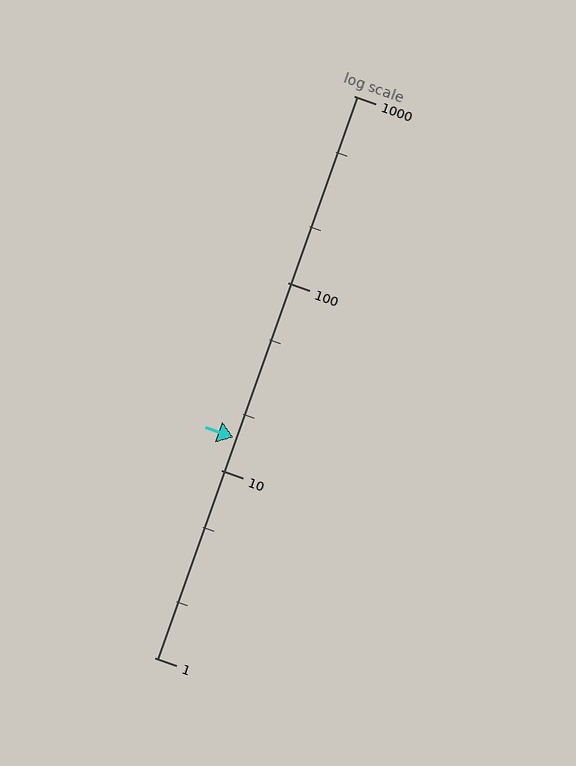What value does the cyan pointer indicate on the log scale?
The pointer indicates approximately 15.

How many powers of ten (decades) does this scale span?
The scale spans 3 decades, from 1 to 1000.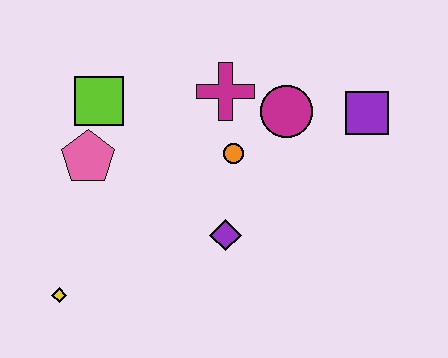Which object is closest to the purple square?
The magenta circle is closest to the purple square.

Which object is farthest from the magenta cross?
The yellow diamond is farthest from the magenta cross.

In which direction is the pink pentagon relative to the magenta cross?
The pink pentagon is to the left of the magenta cross.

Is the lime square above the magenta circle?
Yes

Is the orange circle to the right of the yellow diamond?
Yes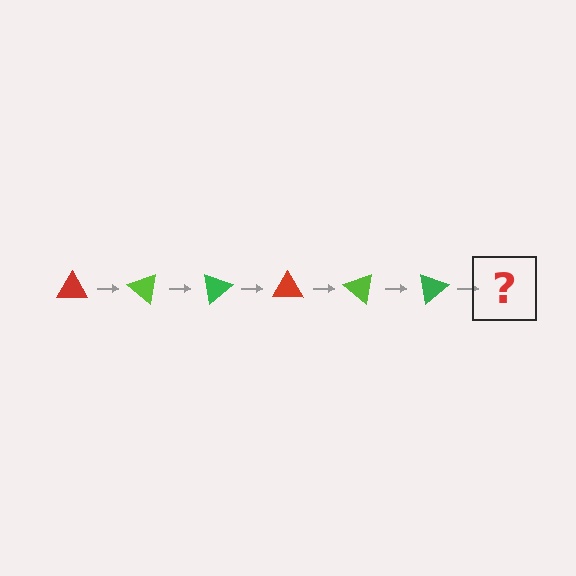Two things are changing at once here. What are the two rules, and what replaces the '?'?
The two rules are that it rotates 40 degrees each step and the color cycles through red, lime, and green. The '?' should be a red triangle, rotated 240 degrees from the start.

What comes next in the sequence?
The next element should be a red triangle, rotated 240 degrees from the start.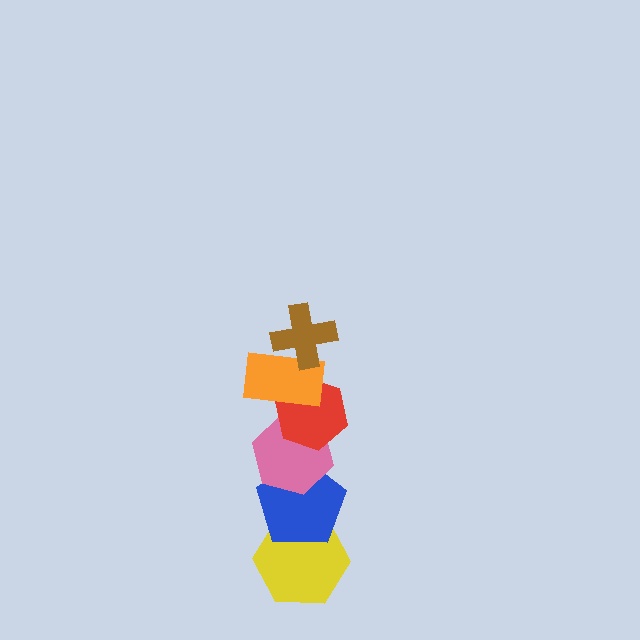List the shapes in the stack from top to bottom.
From top to bottom: the brown cross, the orange rectangle, the red hexagon, the pink hexagon, the blue pentagon, the yellow hexagon.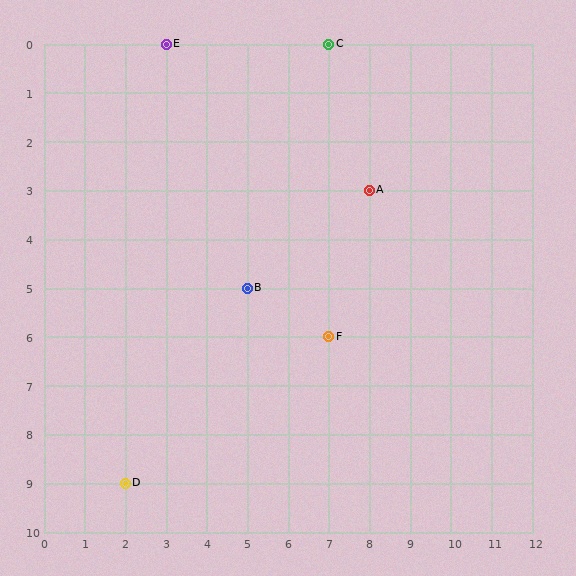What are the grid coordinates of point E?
Point E is at grid coordinates (3, 0).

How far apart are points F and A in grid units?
Points F and A are 1 column and 3 rows apart (about 3.2 grid units diagonally).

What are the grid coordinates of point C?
Point C is at grid coordinates (7, 0).